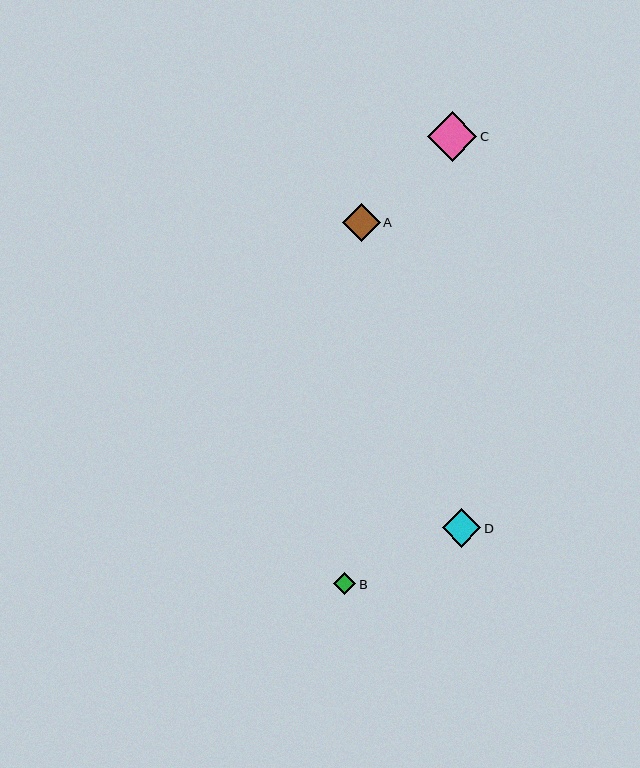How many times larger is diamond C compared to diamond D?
Diamond C is approximately 1.3 times the size of diamond D.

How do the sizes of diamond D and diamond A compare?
Diamond D and diamond A are approximately the same size.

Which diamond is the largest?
Diamond C is the largest with a size of approximately 49 pixels.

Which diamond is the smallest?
Diamond B is the smallest with a size of approximately 22 pixels.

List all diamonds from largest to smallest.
From largest to smallest: C, D, A, B.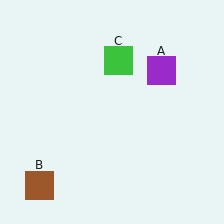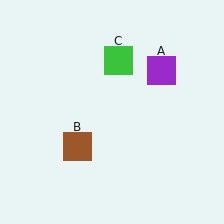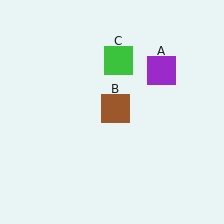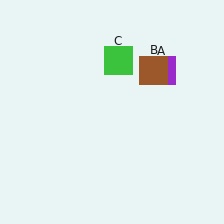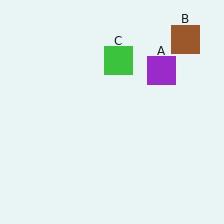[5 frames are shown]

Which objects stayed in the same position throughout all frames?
Purple square (object A) and green square (object C) remained stationary.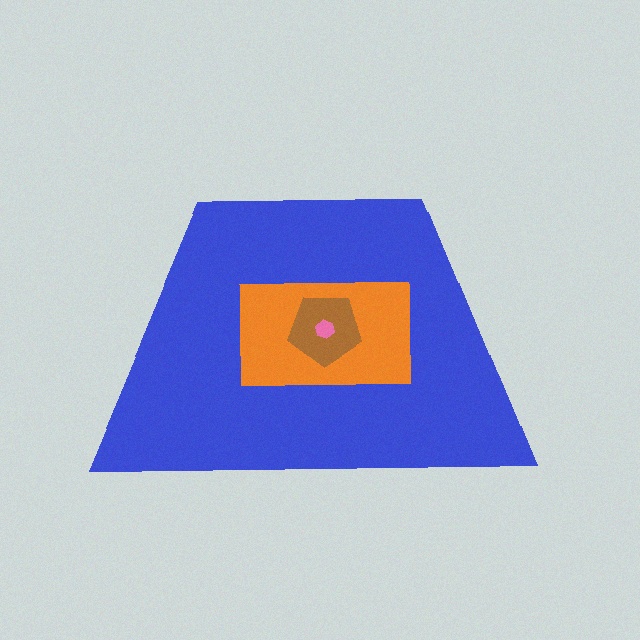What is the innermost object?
The pink hexagon.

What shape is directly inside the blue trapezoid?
The orange rectangle.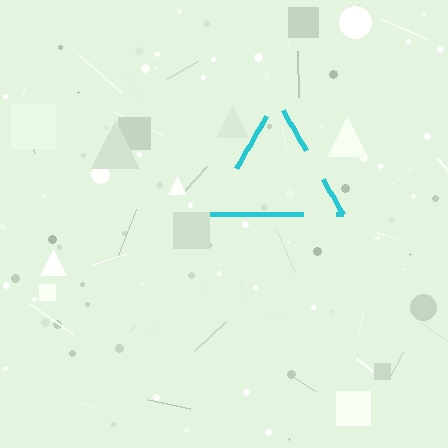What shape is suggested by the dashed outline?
The dashed outline suggests a triangle.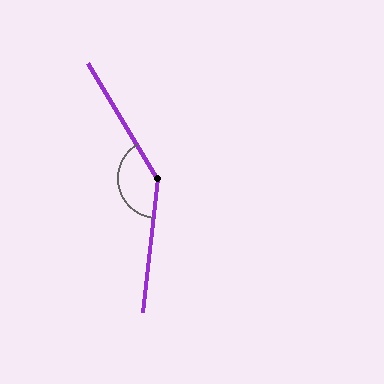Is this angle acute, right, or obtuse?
It is obtuse.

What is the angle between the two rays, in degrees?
Approximately 143 degrees.